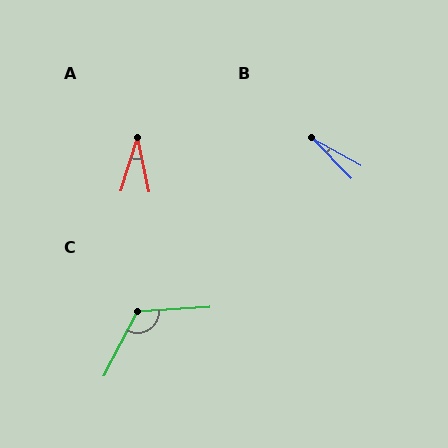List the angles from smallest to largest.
B (16°), A (29°), C (121°).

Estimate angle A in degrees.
Approximately 29 degrees.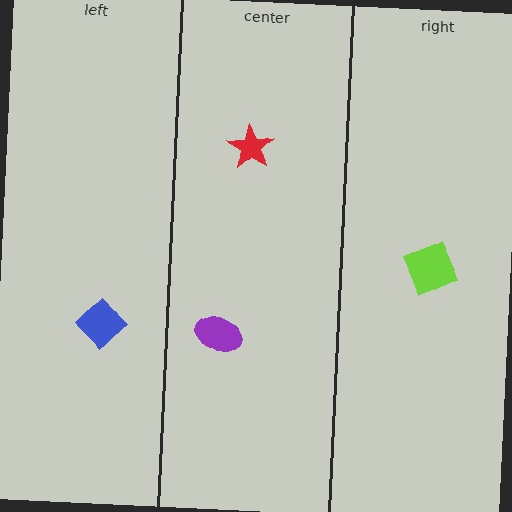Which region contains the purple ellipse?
The center region.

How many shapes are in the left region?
1.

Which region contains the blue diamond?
The left region.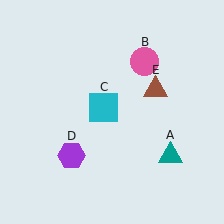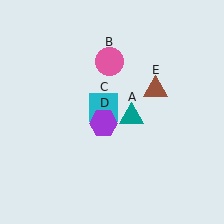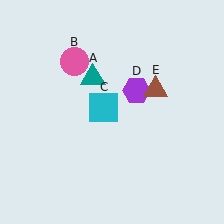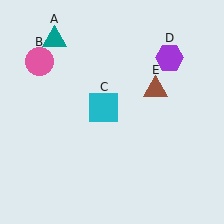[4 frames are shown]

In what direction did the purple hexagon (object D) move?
The purple hexagon (object D) moved up and to the right.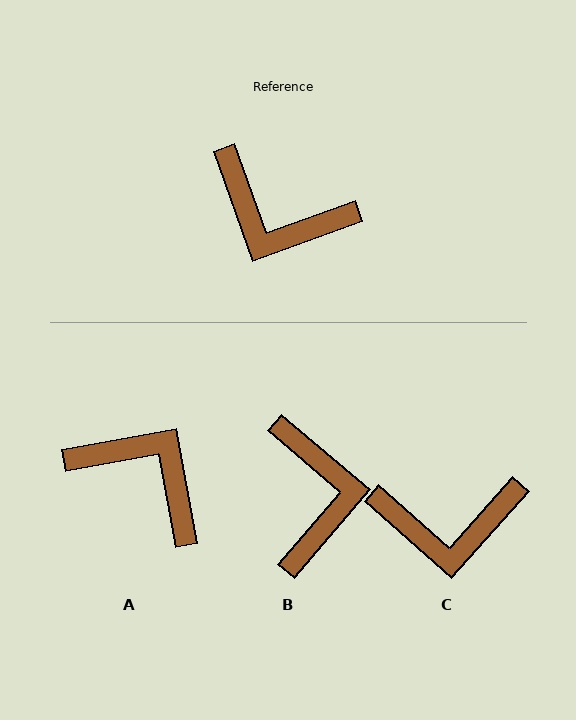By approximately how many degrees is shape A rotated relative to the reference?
Approximately 170 degrees counter-clockwise.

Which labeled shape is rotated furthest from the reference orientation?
A, about 170 degrees away.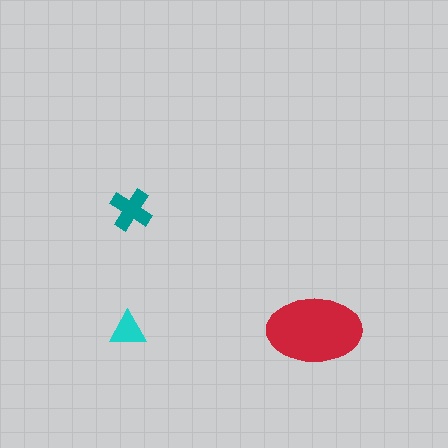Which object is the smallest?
The cyan triangle.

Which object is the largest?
The red ellipse.